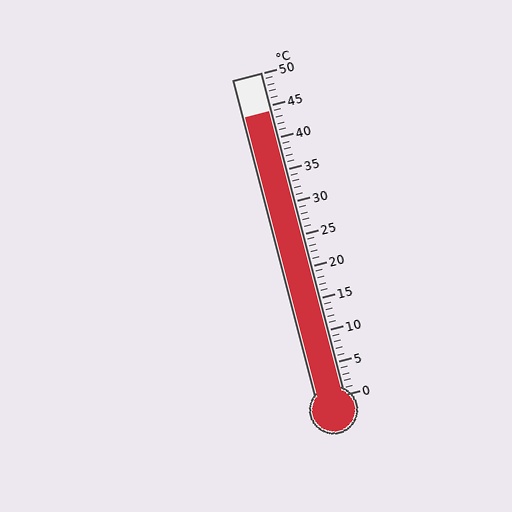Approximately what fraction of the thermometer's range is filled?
The thermometer is filled to approximately 90% of its range.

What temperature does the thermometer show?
The thermometer shows approximately 44°C.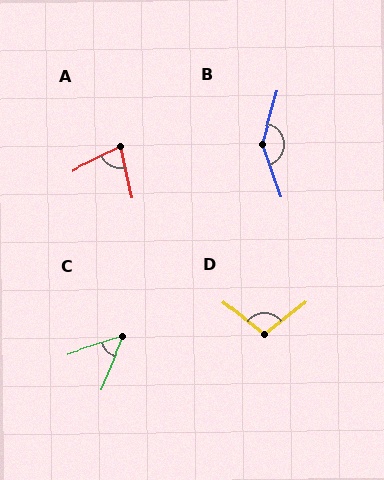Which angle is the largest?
B, at approximately 144 degrees.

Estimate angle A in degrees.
Approximately 77 degrees.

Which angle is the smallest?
C, at approximately 50 degrees.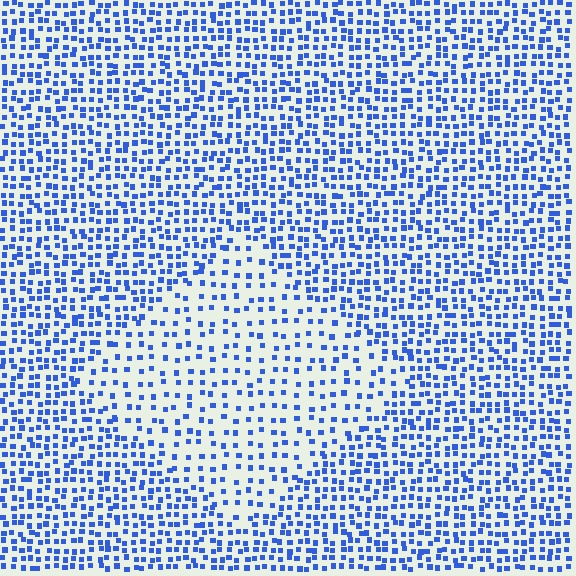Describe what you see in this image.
The image contains small blue elements arranged at two different densities. A diamond-shaped region is visible where the elements are less densely packed than the surrounding area.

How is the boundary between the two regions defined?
The boundary is defined by a change in element density (approximately 2.0x ratio). All elements are the same color, size, and shape.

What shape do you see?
I see a diamond.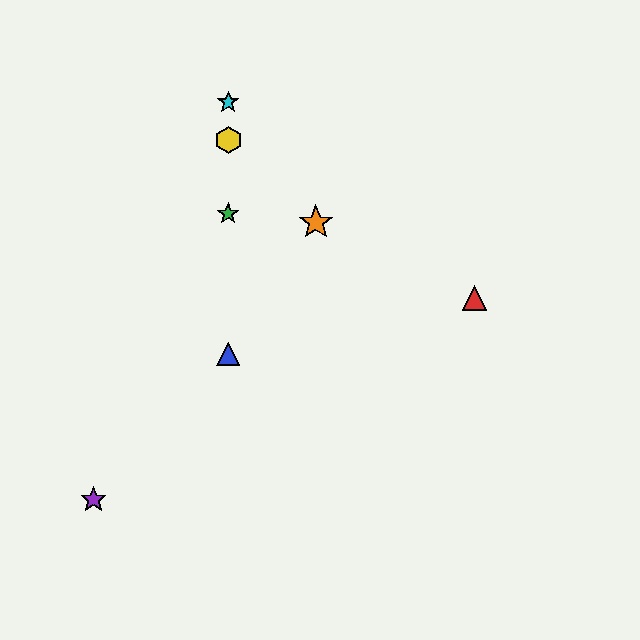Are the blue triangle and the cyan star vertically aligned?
Yes, both are at x≈228.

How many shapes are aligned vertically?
4 shapes (the blue triangle, the green star, the yellow hexagon, the cyan star) are aligned vertically.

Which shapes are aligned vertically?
The blue triangle, the green star, the yellow hexagon, the cyan star are aligned vertically.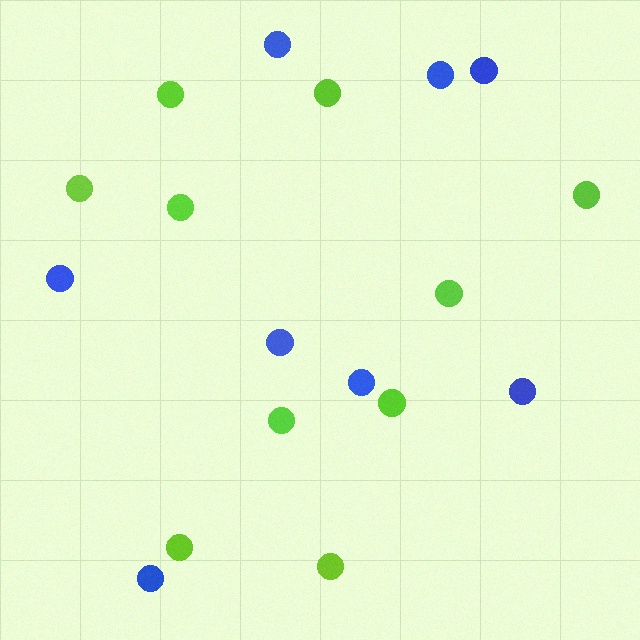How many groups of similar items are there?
There are 2 groups: one group of lime circles (10) and one group of blue circles (8).